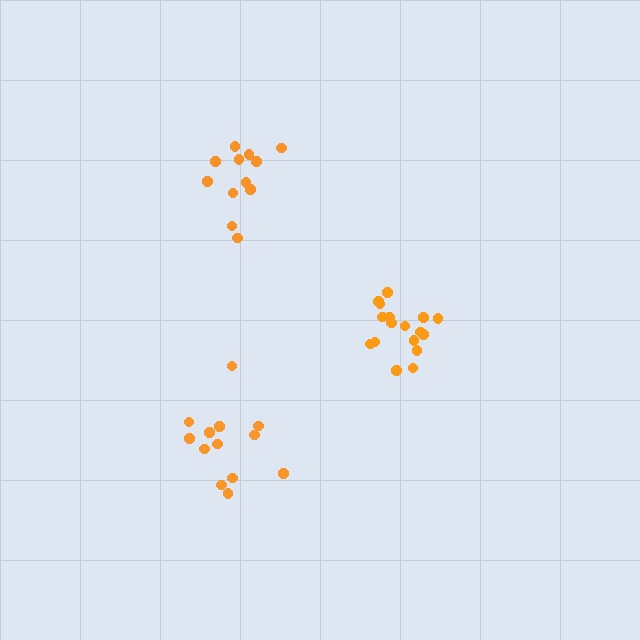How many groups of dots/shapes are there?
There are 3 groups.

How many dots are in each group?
Group 1: 13 dots, Group 2: 12 dots, Group 3: 17 dots (42 total).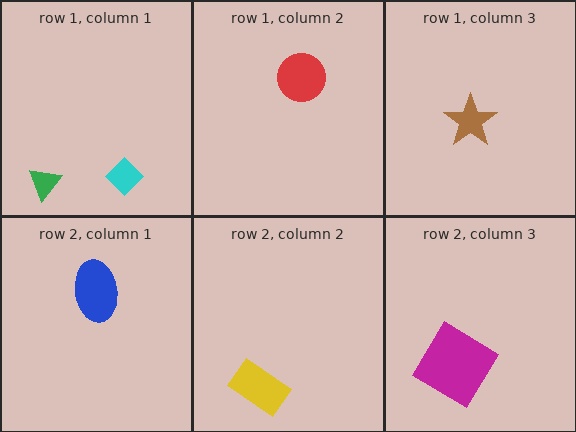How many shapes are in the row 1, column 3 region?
1.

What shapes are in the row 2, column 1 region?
The blue ellipse.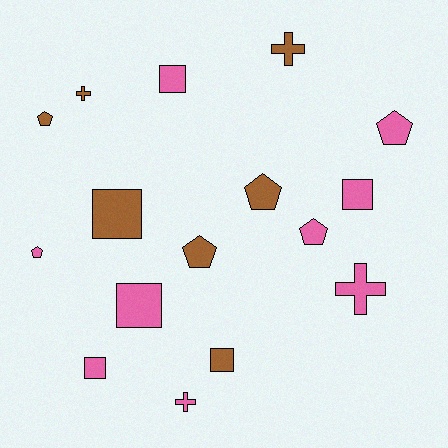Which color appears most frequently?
Pink, with 9 objects.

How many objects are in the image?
There are 16 objects.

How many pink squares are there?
There are 4 pink squares.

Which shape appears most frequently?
Pentagon, with 6 objects.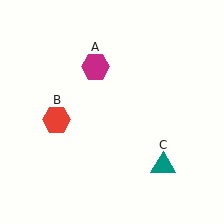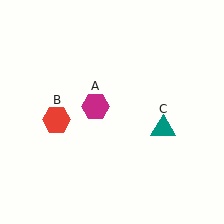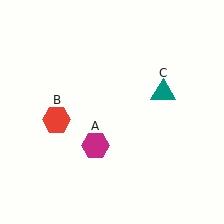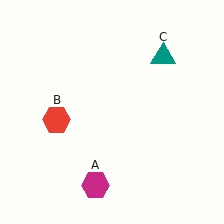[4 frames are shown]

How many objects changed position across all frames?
2 objects changed position: magenta hexagon (object A), teal triangle (object C).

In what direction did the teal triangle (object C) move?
The teal triangle (object C) moved up.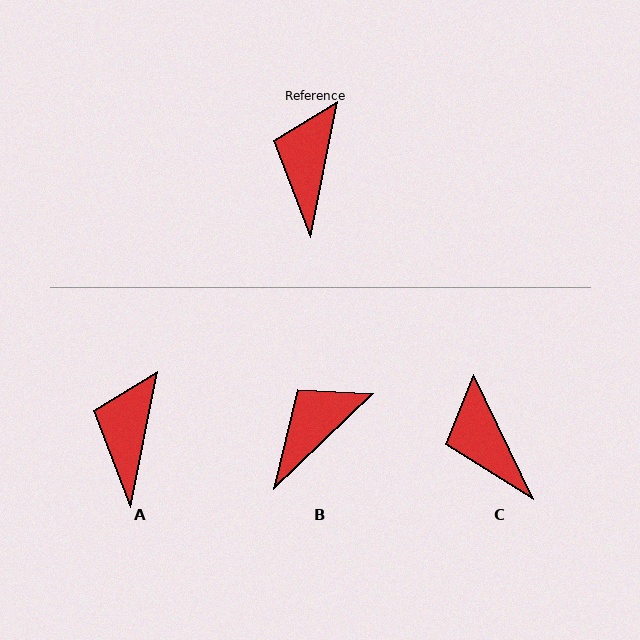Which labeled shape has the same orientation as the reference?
A.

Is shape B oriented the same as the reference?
No, it is off by about 35 degrees.